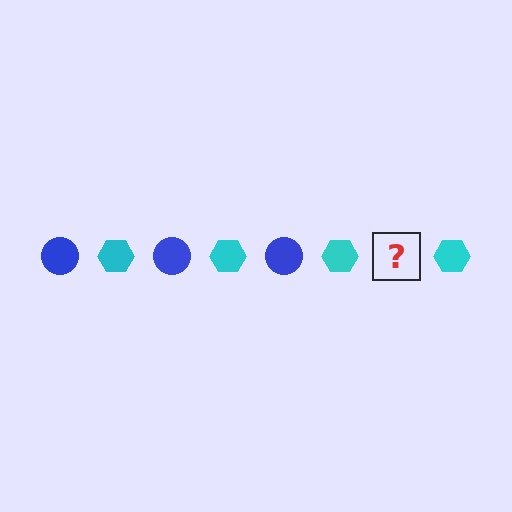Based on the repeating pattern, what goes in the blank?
The blank should be a blue circle.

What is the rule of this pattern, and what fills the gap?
The rule is that the pattern alternates between blue circle and cyan hexagon. The gap should be filled with a blue circle.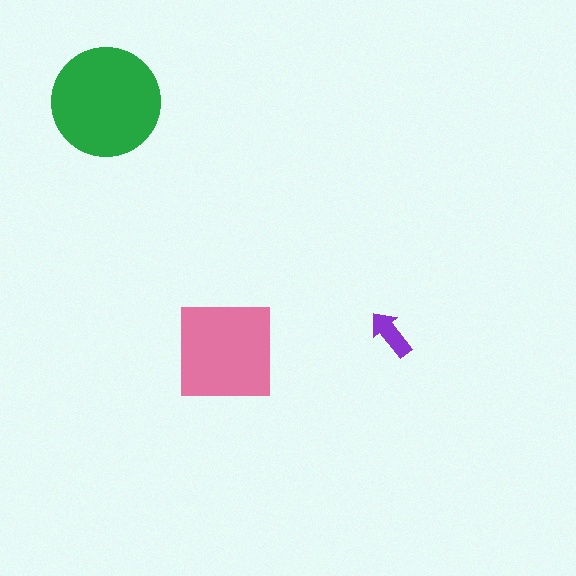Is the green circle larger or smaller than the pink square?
Larger.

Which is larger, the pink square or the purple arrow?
The pink square.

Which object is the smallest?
The purple arrow.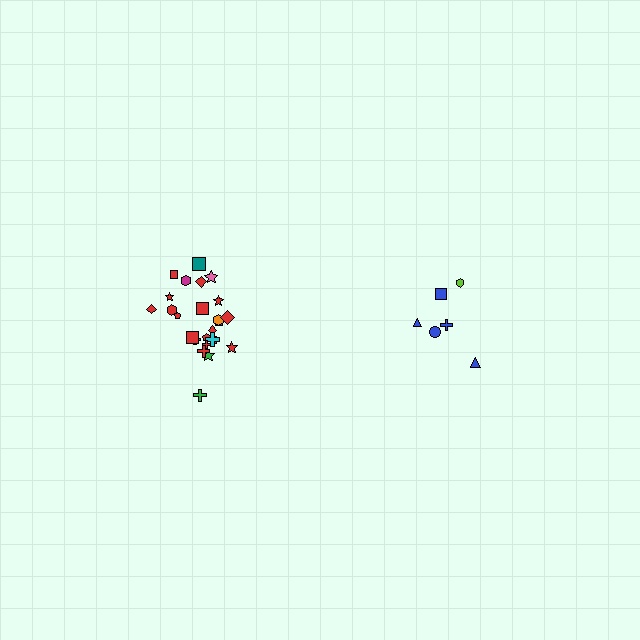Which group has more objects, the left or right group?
The left group.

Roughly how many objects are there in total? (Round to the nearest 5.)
Roughly 30 objects in total.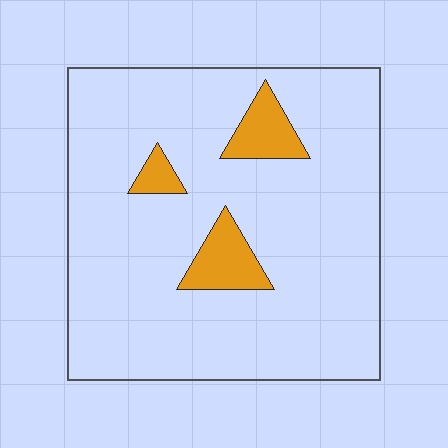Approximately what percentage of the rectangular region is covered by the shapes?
Approximately 10%.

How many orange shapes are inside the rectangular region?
3.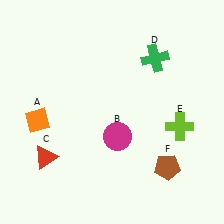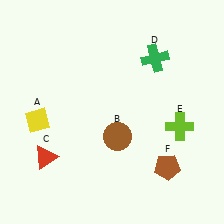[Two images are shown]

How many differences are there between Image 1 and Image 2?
There are 2 differences between the two images.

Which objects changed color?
A changed from orange to yellow. B changed from magenta to brown.